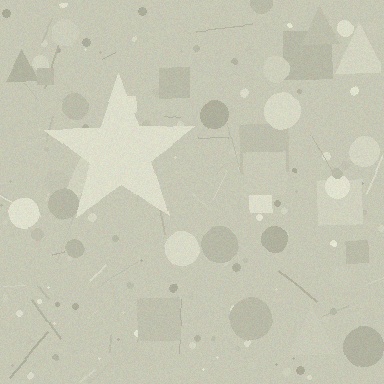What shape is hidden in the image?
A star is hidden in the image.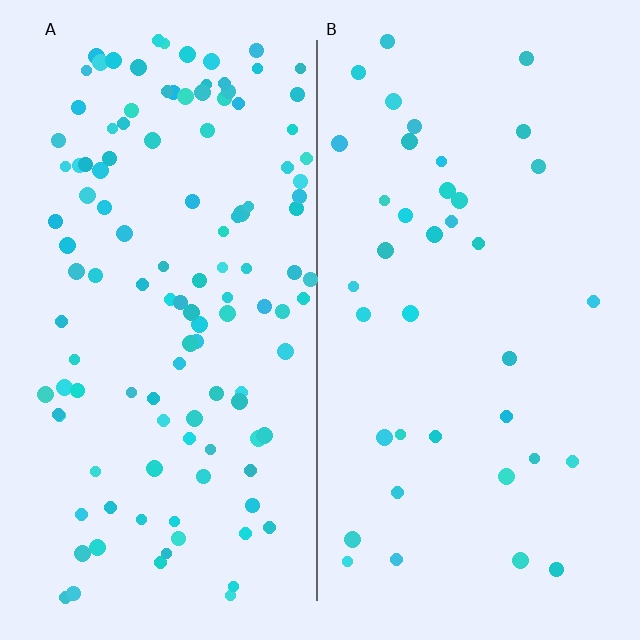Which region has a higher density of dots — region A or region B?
A (the left).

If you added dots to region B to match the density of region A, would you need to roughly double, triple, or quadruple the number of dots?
Approximately triple.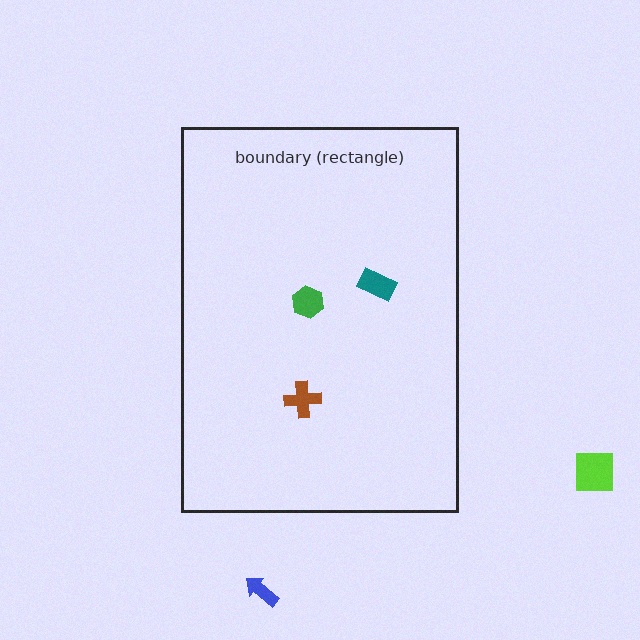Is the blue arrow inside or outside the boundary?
Outside.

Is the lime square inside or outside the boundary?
Outside.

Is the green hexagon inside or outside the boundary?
Inside.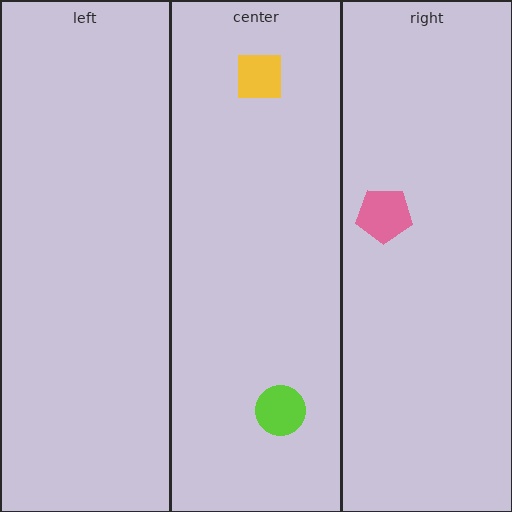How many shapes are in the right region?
1.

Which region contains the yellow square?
The center region.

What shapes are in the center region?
The lime circle, the yellow square.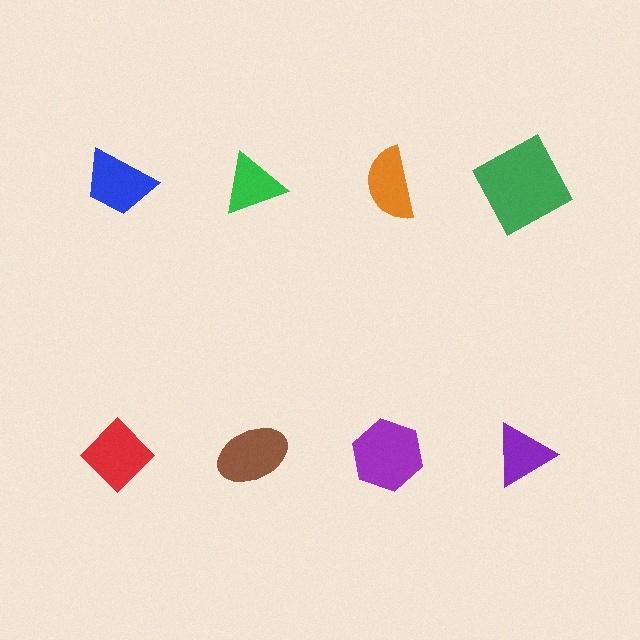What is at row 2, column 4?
A purple triangle.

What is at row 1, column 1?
A blue trapezoid.